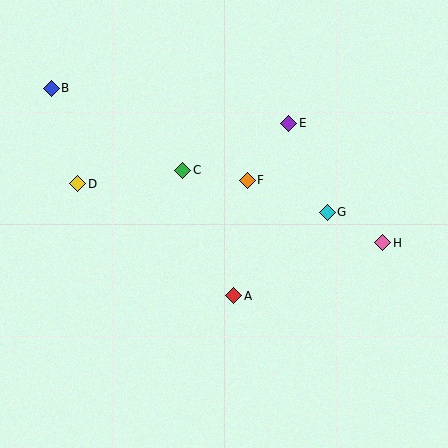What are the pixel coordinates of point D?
Point D is at (78, 184).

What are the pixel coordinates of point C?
Point C is at (183, 170).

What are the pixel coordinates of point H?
Point H is at (383, 243).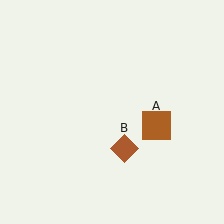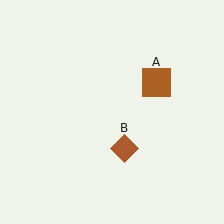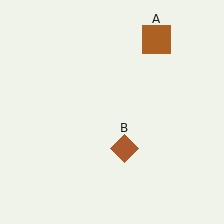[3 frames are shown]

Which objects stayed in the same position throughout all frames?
Brown diamond (object B) remained stationary.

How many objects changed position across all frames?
1 object changed position: brown square (object A).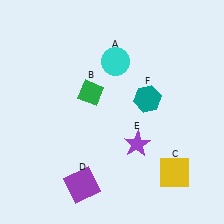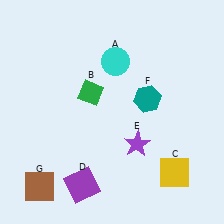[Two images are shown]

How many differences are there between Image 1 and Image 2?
There is 1 difference between the two images.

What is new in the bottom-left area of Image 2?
A brown square (G) was added in the bottom-left area of Image 2.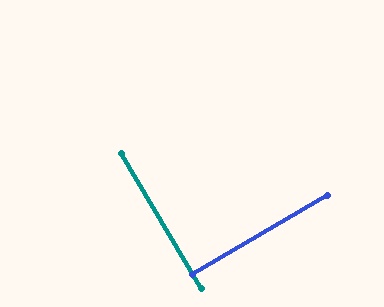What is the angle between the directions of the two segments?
Approximately 90 degrees.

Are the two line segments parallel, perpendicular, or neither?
Perpendicular — they meet at approximately 90°.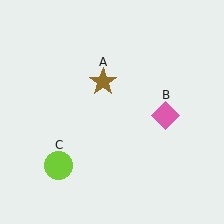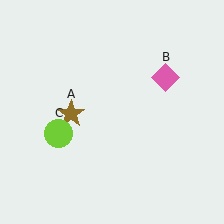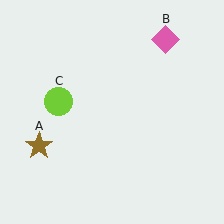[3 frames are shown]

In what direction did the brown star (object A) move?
The brown star (object A) moved down and to the left.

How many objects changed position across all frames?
3 objects changed position: brown star (object A), pink diamond (object B), lime circle (object C).